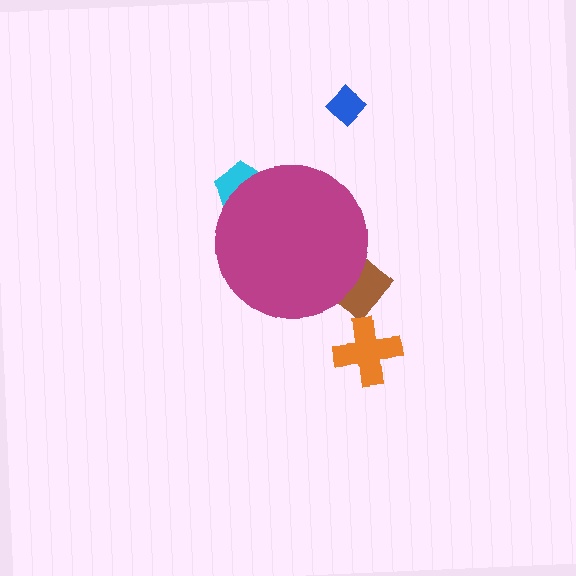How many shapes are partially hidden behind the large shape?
2 shapes are partially hidden.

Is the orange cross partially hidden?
No, the orange cross is fully visible.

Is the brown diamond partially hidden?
Yes, the brown diamond is partially hidden behind the magenta circle.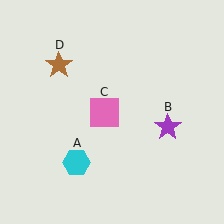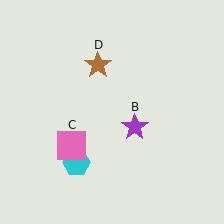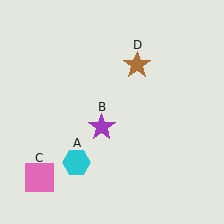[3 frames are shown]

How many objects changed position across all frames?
3 objects changed position: purple star (object B), pink square (object C), brown star (object D).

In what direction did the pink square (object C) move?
The pink square (object C) moved down and to the left.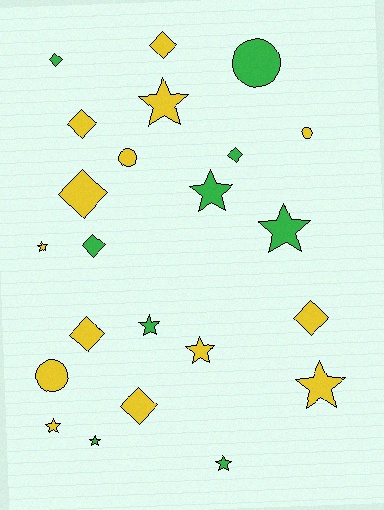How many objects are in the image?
There are 23 objects.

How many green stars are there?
There are 5 green stars.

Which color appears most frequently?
Yellow, with 14 objects.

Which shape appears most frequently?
Star, with 10 objects.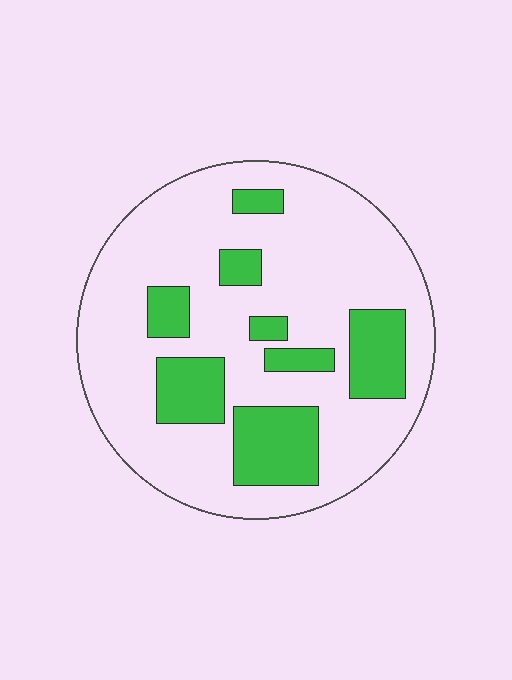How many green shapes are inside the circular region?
8.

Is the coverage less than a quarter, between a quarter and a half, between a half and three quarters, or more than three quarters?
Less than a quarter.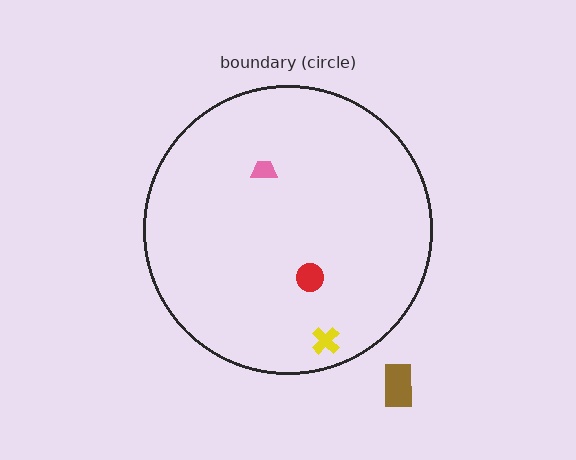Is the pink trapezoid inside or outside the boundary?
Inside.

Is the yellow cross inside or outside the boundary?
Inside.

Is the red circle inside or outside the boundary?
Inside.